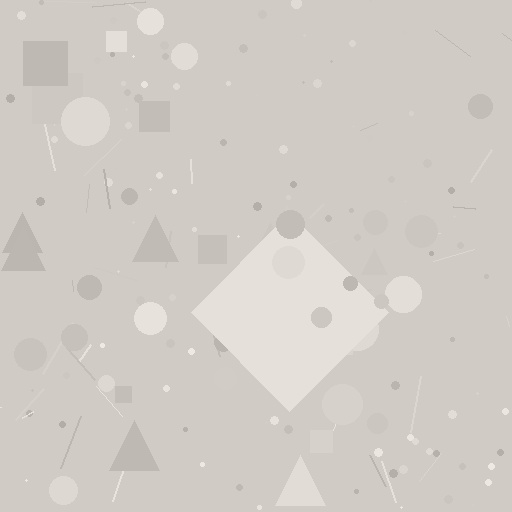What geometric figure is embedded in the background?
A diamond is embedded in the background.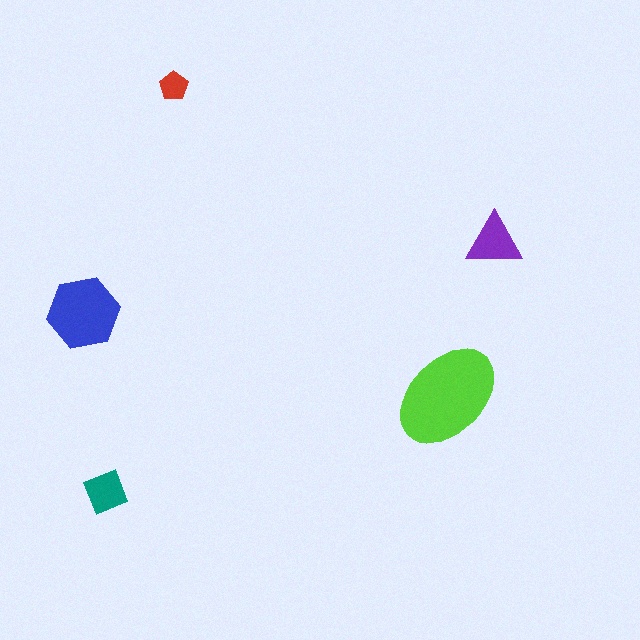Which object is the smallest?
The red pentagon.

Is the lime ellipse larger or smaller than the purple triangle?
Larger.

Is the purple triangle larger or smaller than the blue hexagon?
Smaller.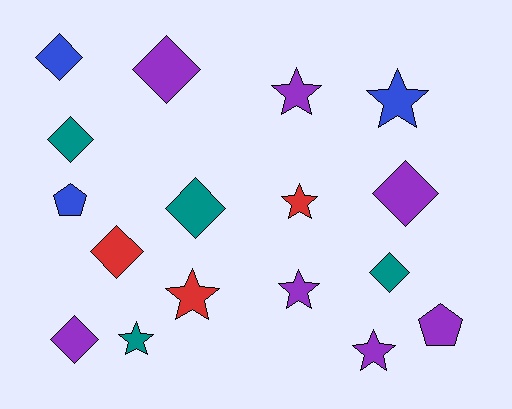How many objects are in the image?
There are 17 objects.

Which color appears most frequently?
Purple, with 7 objects.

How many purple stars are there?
There are 3 purple stars.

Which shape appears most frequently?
Diamond, with 8 objects.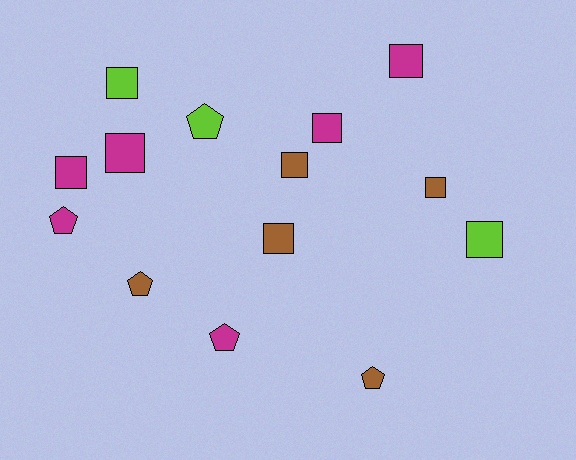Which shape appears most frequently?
Square, with 9 objects.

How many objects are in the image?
There are 14 objects.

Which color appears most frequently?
Magenta, with 6 objects.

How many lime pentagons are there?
There is 1 lime pentagon.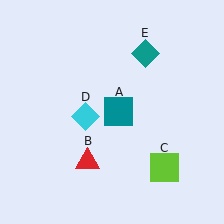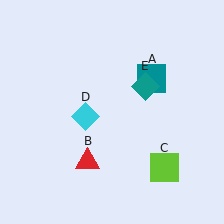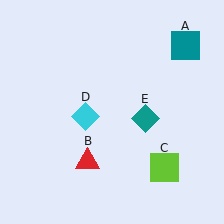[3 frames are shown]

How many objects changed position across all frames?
2 objects changed position: teal square (object A), teal diamond (object E).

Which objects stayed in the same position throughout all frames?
Red triangle (object B) and lime square (object C) and cyan diamond (object D) remained stationary.